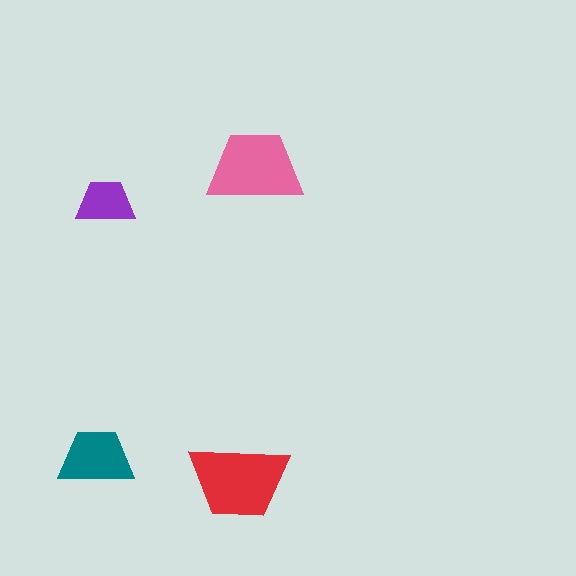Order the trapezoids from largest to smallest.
the red one, the pink one, the teal one, the purple one.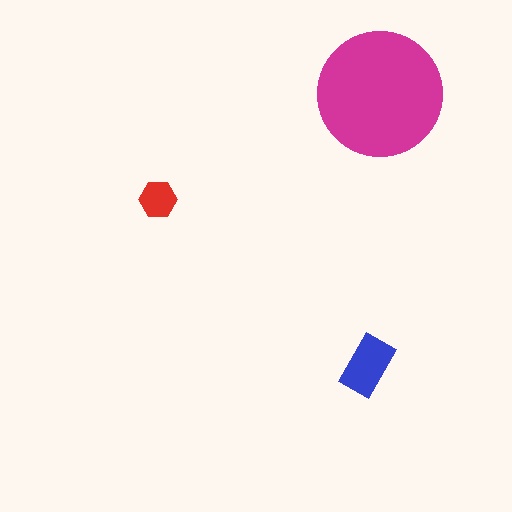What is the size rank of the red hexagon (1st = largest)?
3rd.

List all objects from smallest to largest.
The red hexagon, the blue rectangle, the magenta circle.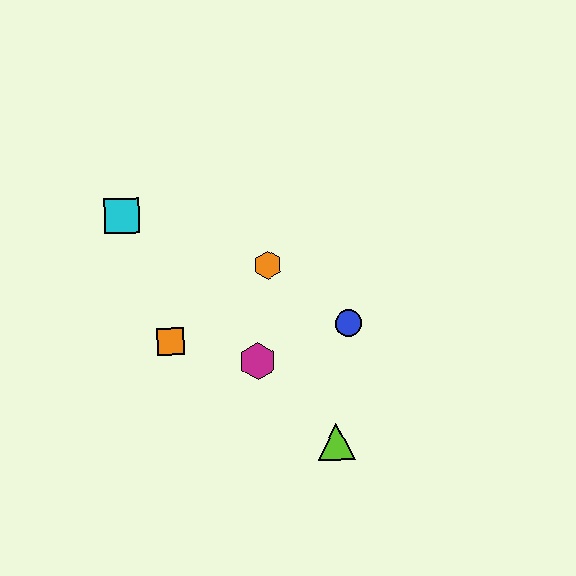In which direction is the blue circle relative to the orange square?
The blue circle is to the right of the orange square.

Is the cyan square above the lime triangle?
Yes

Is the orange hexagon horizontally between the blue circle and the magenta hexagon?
Yes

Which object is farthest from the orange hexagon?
The lime triangle is farthest from the orange hexagon.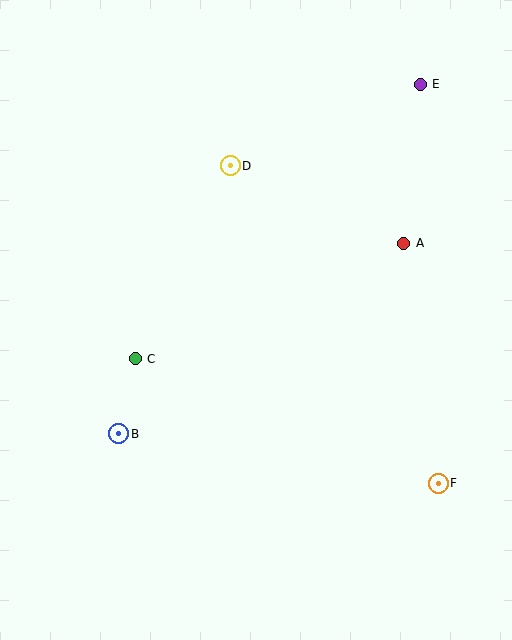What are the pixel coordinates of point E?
Point E is at (420, 84).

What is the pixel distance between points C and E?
The distance between C and E is 396 pixels.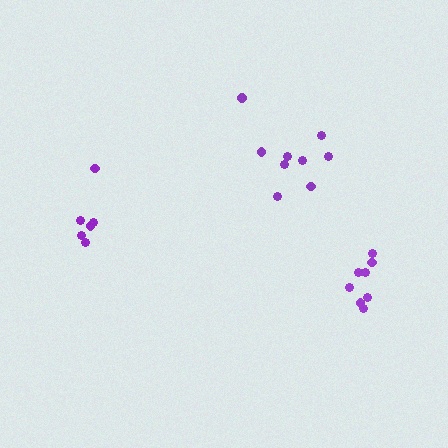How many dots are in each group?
Group 1: 9 dots, Group 2: 6 dots, Group 3: 8 dots (23 total).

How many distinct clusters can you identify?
There are 3 distinct clusters.